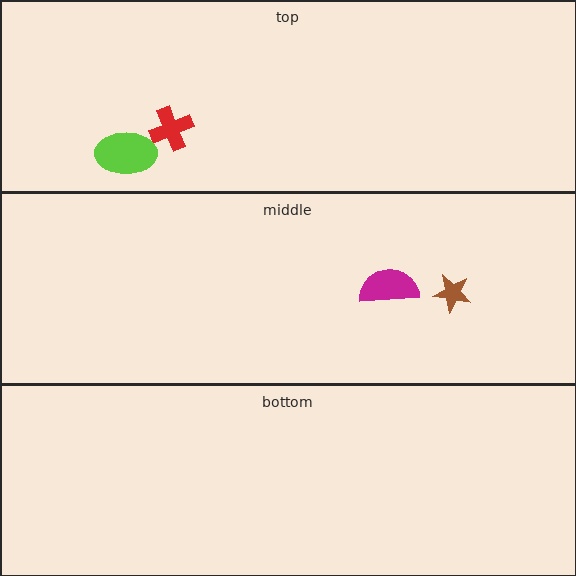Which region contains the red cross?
The top region.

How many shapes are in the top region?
2.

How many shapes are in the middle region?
2.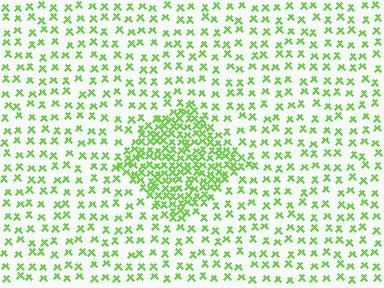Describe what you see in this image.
The image contains small lime elements arranged at two different densities. A diamond-shaped region is visible where the elements are more densely packed than the surrounding area.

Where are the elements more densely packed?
The elements are more densely packed inside the diamond boundary.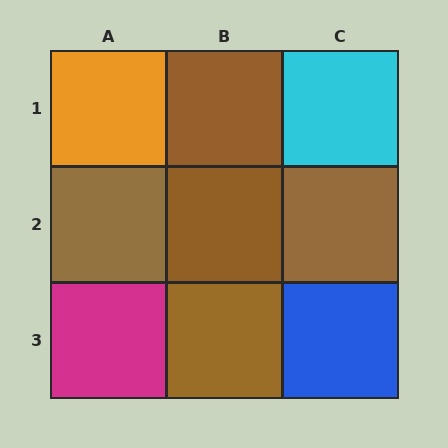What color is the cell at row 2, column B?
Brown.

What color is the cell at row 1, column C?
Cyan.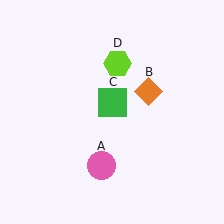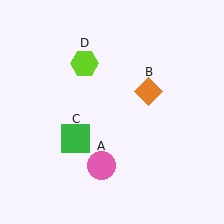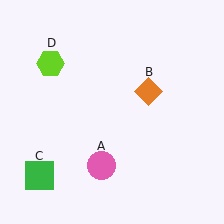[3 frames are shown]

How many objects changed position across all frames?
2 objects changed position: green square (object C), lime hexagon (object D).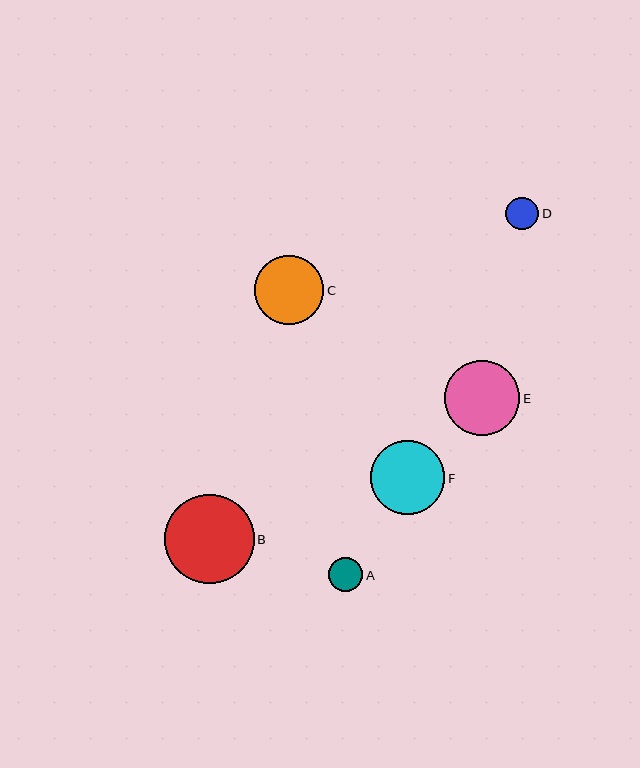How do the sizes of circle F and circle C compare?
Circle F and circle C are approximately the same size.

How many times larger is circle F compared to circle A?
Circle F is approximately 2.2 times the size of circle A.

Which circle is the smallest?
Circle D is the smallest with a size of approximately 33 pixels.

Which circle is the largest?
Circle B is the largest with a size of approximately 90 pixels.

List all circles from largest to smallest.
From largest to smallest: B, E, F, C, A, D.